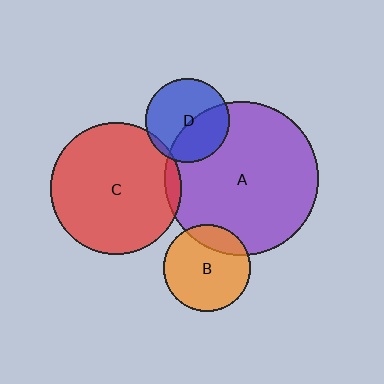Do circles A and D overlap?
Yes.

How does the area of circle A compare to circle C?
Approximately 1.4 times.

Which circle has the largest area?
Circle A (purple).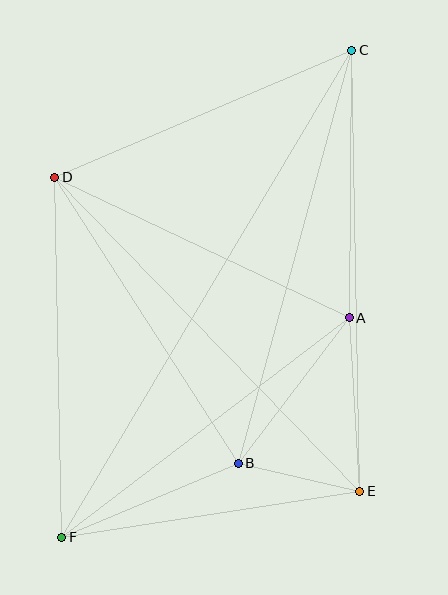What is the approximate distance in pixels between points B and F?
The distance between B and F is approximately 192 pixels.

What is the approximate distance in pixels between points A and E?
The distance between A and E is approximately 174 pixels.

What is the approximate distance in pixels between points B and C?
The distance between B and C is approximately 428 pixels.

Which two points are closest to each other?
Points B and E are closest to each other.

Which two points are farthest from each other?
Points C and F are farthest from each other.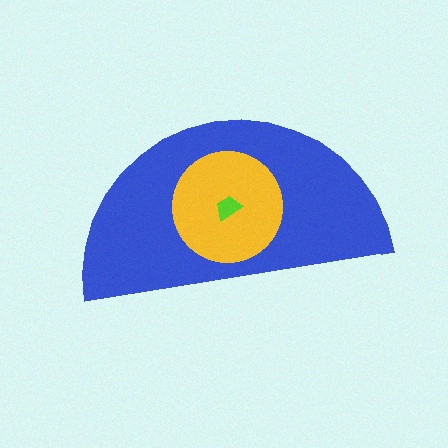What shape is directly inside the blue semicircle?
The yellow circle.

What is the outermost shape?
The blue semicircle.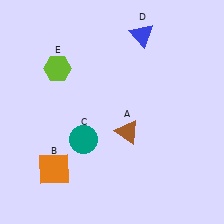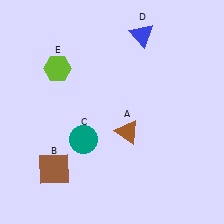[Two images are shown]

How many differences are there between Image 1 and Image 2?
There is 1 difference between the two images.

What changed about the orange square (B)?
In Image 1, B is orange. In Image 2, it changed to brown.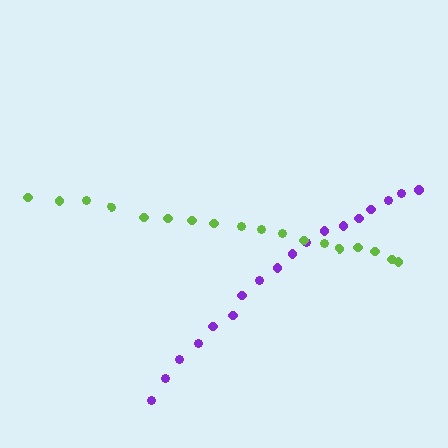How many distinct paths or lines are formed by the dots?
There are 2 distinct paths.